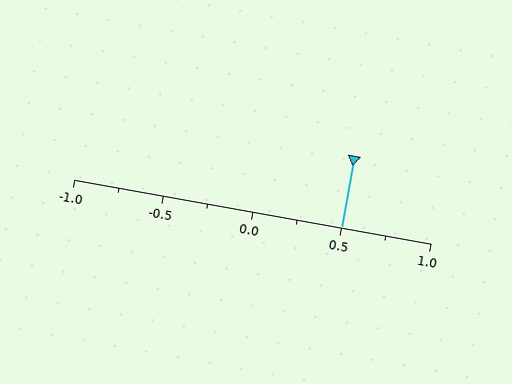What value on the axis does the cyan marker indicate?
The marker indicates approximately 0.5.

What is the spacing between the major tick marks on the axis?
The major ticks are spaced 0.5 apart.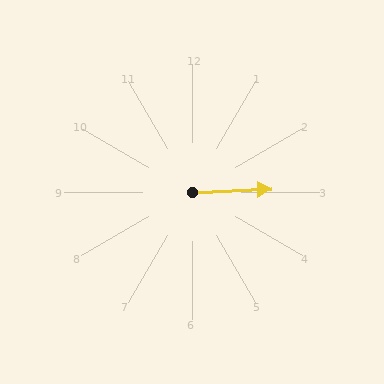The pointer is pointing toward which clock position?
Roughly 3 o'clock.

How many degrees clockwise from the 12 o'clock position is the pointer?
Approximately 88 degrees.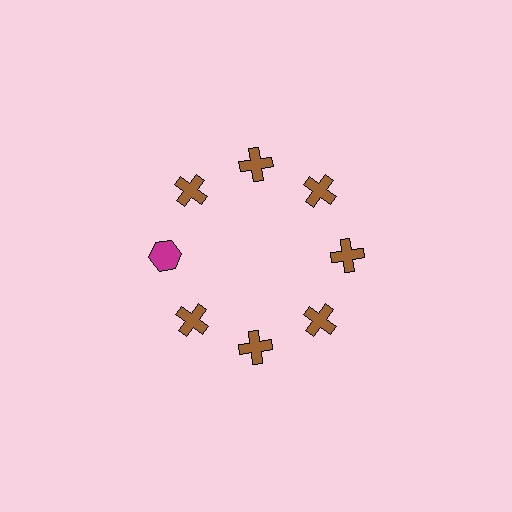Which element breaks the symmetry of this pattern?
The magenta hexagon at roughly the 9 o'clock position breaks the symmetry. All other shapes are brown crosses.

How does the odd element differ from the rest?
It differs in both color (magenta instead of brown) and shape (hexagon instead of cross).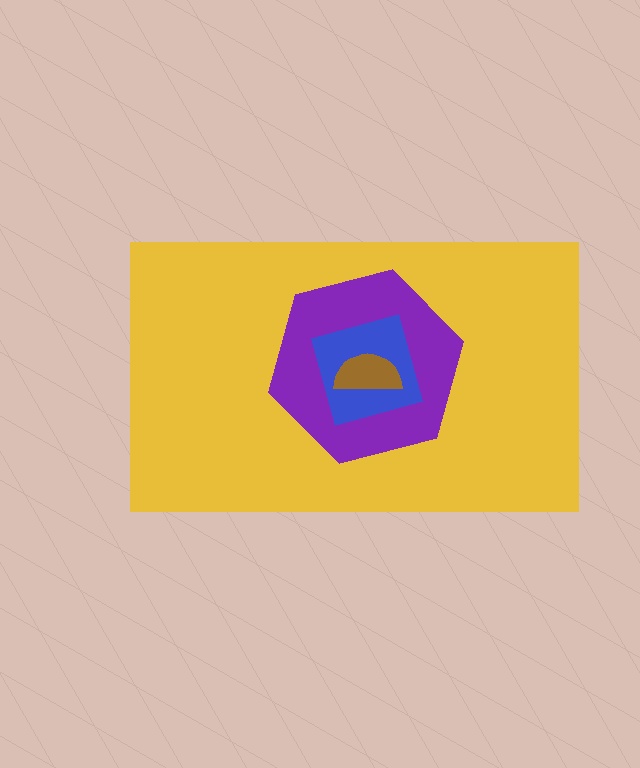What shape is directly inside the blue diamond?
The brown semicircle.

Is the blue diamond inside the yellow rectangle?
Yes.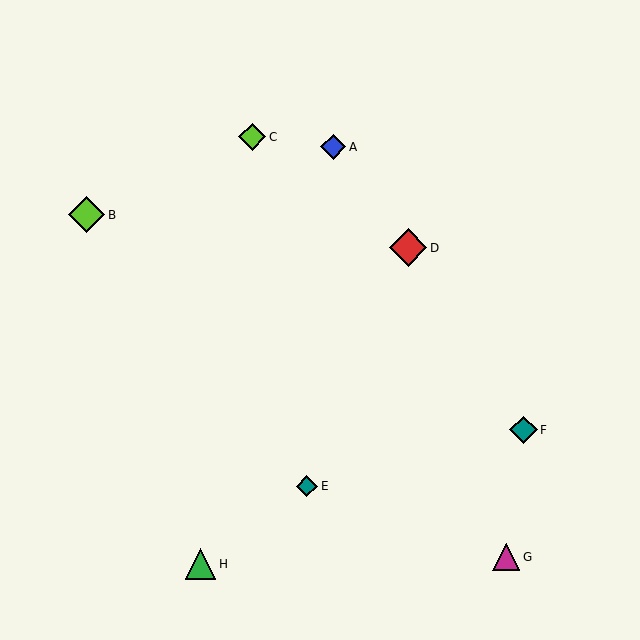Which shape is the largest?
The red diamond (labeled D) is the largest.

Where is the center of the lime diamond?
The center of the lime diamond is at (252, 137).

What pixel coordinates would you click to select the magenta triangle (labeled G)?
Click at (506, 557) to select the magenta triangle G.